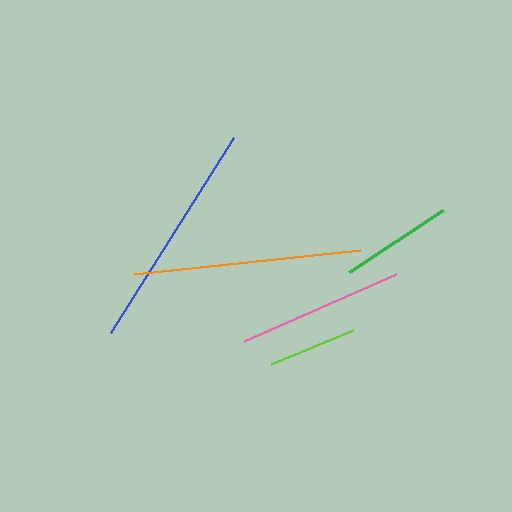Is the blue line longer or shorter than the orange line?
The blue line is longer than the orange line.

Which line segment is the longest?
The blue line is the longest at approximately 230 pixels.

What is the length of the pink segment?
The pink segment is approximately 167 pixels long.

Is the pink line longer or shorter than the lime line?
The pink line is longer than the lime line.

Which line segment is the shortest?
The lime line is the shortest at approximately 89 pixels.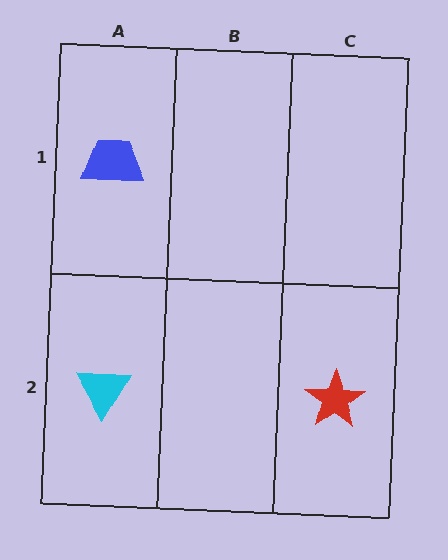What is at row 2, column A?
A cyan triangle.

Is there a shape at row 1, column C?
No, that cell is empty.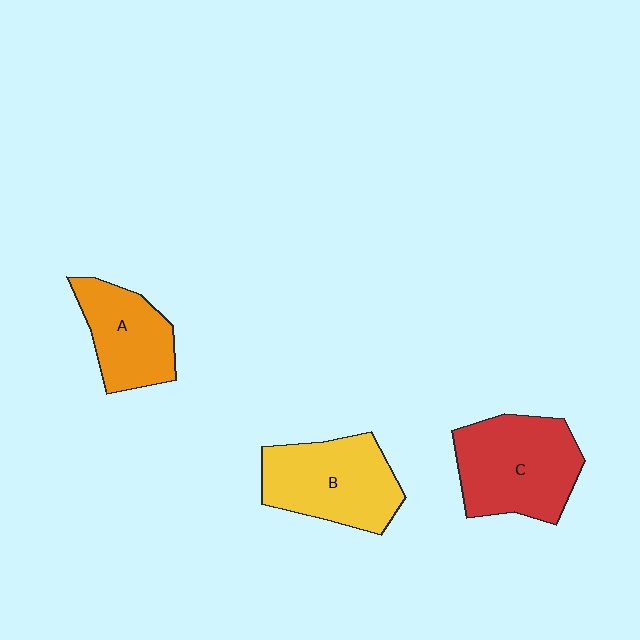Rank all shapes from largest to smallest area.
From largest to smallest: C (red), B (yellow), A (orange).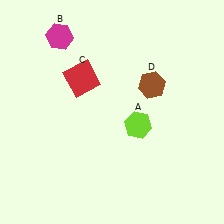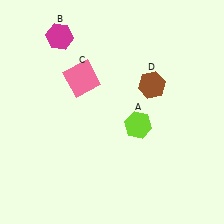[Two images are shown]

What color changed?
The square (C) changed from red in Image 1 to pink in Image 2.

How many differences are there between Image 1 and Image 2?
There is 1 difference between the two images.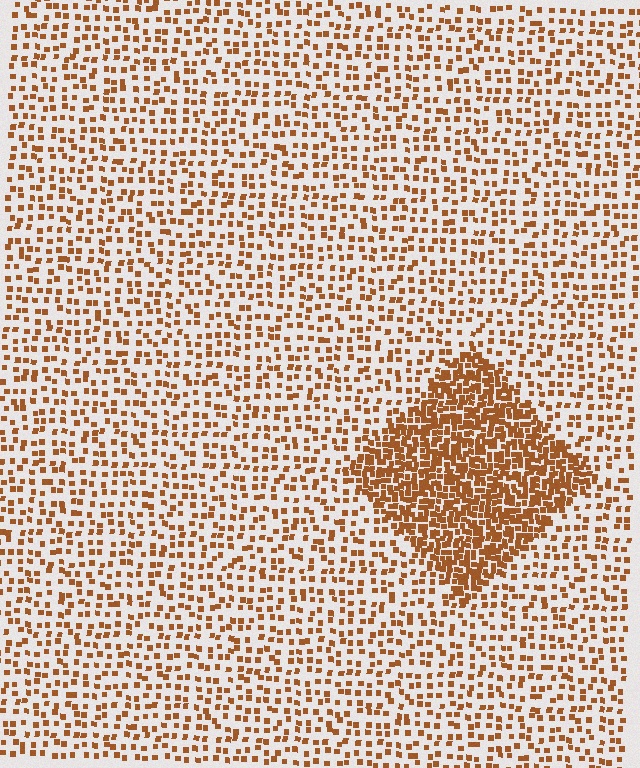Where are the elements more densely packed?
The elements are more densely packed inside the diamond boundary.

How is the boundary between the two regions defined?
The boundary is defined by a change in element density (approximately 2.7x ratio). All elements are the same color, size, and shape.